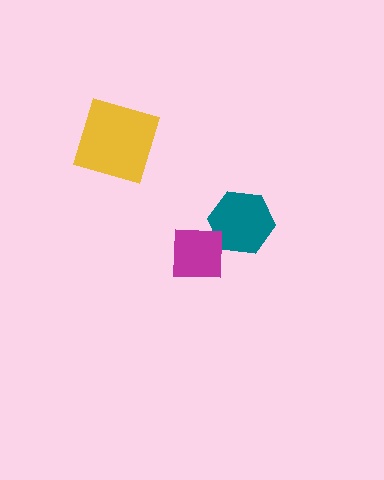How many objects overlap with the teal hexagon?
1 object overlaps with the teal hexagon.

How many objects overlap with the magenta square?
1 object overlaps with the magenta square.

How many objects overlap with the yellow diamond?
0 objects overlap with the yellow diamond.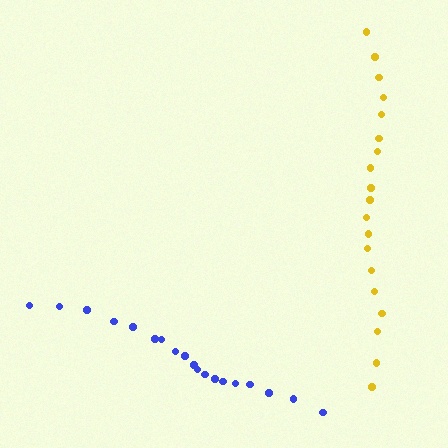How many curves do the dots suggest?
There are 2 distinct paths.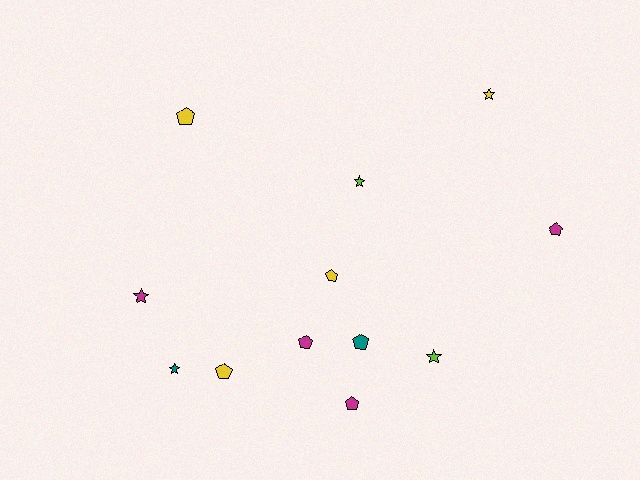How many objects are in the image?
There are 12 objects.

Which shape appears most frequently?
Pentagon, with 7 objects.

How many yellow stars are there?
There is 1 yellow star.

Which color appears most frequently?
Magenta, with 4 objects.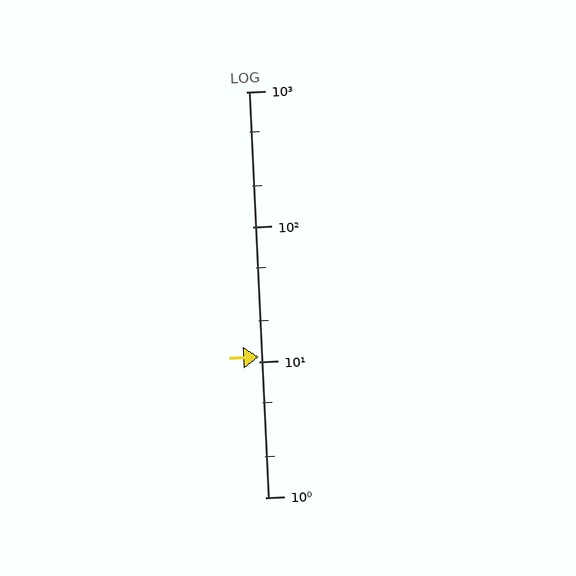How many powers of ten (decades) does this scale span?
The scale spans 3 decades, from 1 to 1000.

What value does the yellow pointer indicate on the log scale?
The pointer indicates approximately 11.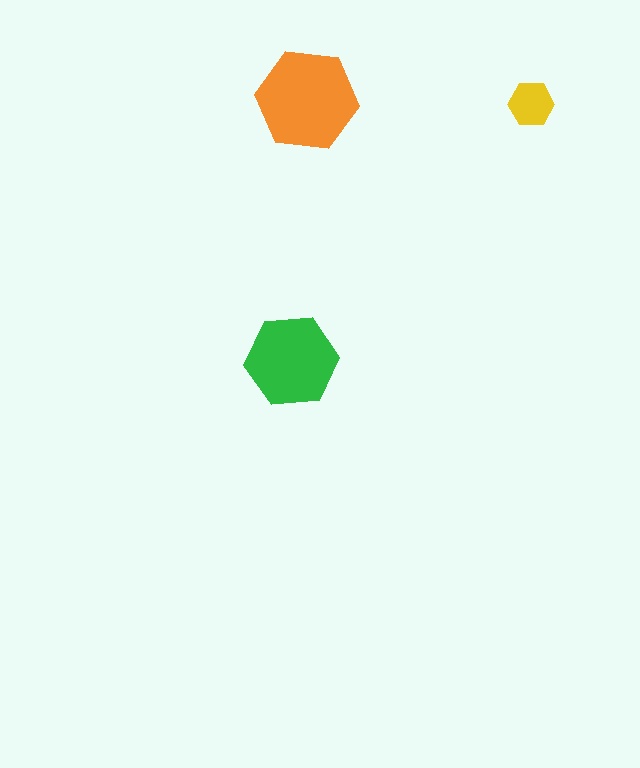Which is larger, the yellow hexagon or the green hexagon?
The green one.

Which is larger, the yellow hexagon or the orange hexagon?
The orange one.